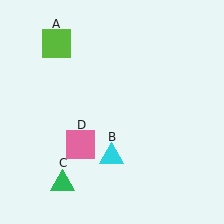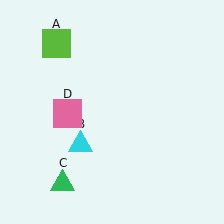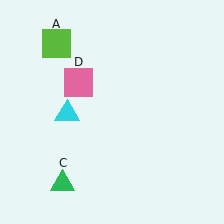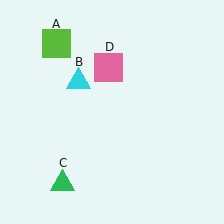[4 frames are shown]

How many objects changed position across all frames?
2 objects changed position: cyan triangle (object B), pink square (object D).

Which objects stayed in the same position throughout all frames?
Lime square (object A) and green triangle (object C) remained stationary.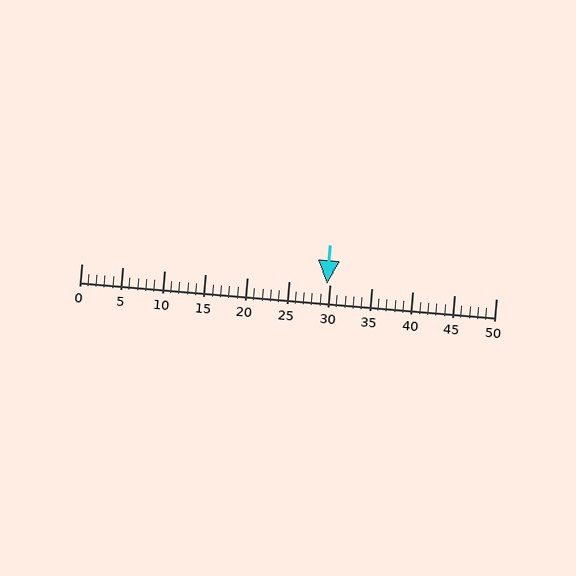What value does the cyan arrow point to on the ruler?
The cyan arrow points to approximately 30.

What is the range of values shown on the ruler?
The ruler shows values from 0 to 50.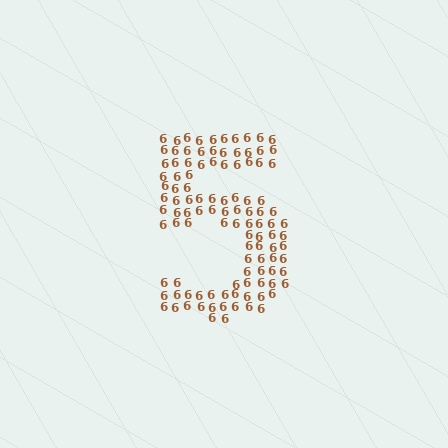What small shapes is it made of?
It is made of small digit 6's.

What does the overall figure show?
The overall figure shows the digit 5.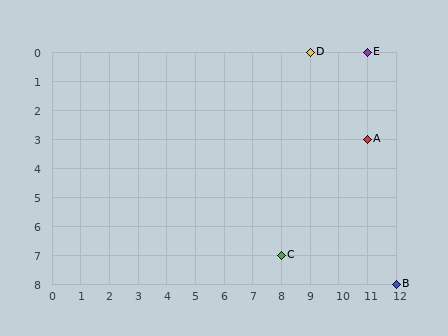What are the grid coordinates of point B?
Point B is at grid coordinates (12, 8).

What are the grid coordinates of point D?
Point D is at grid coordinates (9, 0).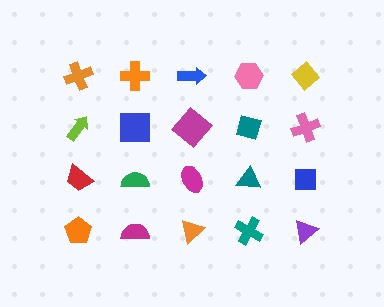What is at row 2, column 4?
A teal diamond.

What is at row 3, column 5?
A blue square.